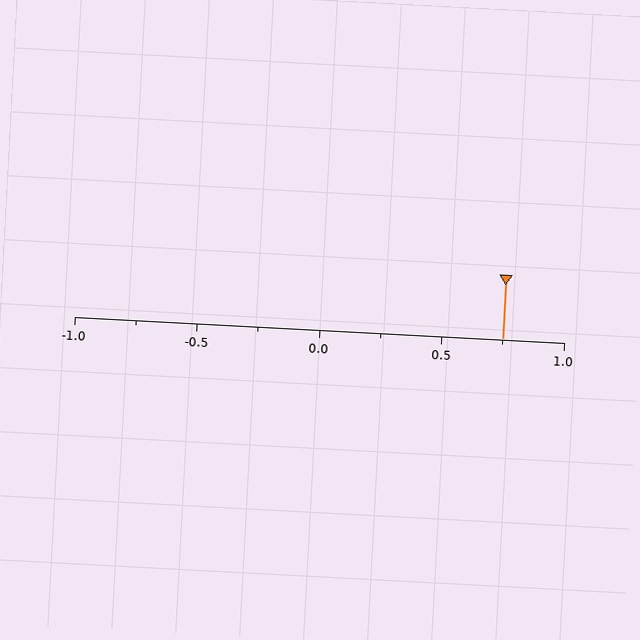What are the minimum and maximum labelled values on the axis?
The axis runs from -1.0 to 1.0.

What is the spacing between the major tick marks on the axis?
The major ticks are spaced 0.5 apart.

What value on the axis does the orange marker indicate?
The marker indicates approximately 0.75.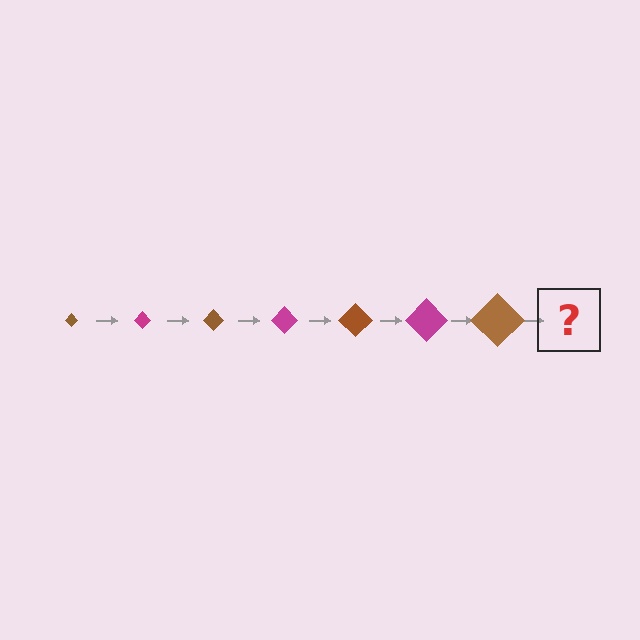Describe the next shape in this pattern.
It should be a magenta diamond, larger than the previous one.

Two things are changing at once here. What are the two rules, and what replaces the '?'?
The two rules are that the diamond grows larger each step and the color cycles through brown and magenta. The '?' should be a magenta diamond, larger than the previous one.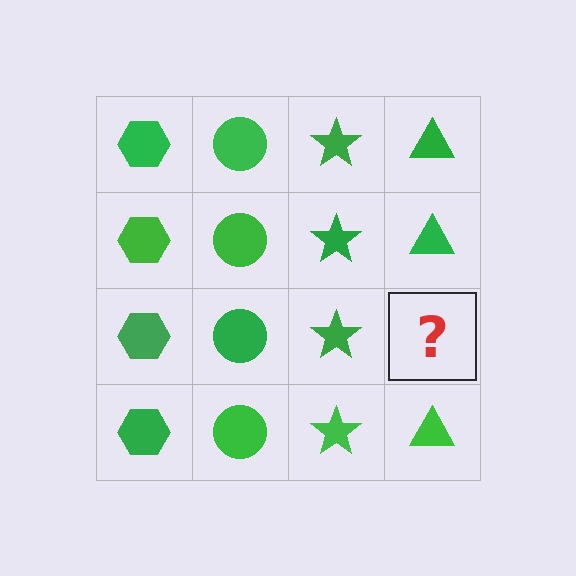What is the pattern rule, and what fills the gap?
The rule is that each column has a consistent shape. The gap should be filled with a green triangle.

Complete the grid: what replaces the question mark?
The question mark should be replaced with a green triangle.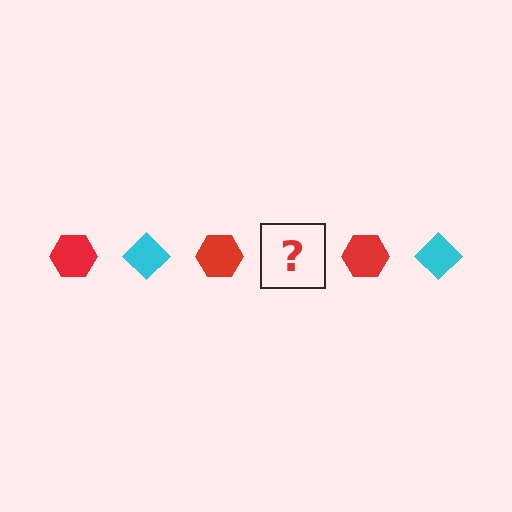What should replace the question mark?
The question mark should be replaced with a cyan diamond.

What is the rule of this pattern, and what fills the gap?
The rule is that the pattern alternates between red hexagon and cyan diamond. The gap should be filled with a cyan diamond.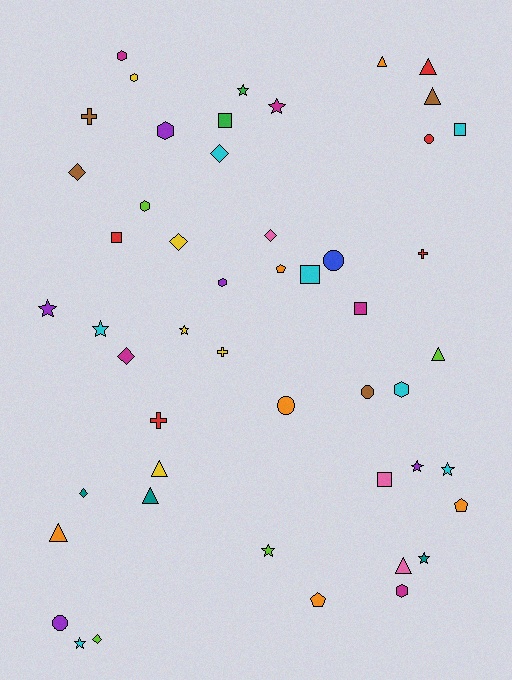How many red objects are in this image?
There are 5 red objects.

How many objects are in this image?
There are 50 objects.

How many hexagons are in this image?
There are 7 hexagons.